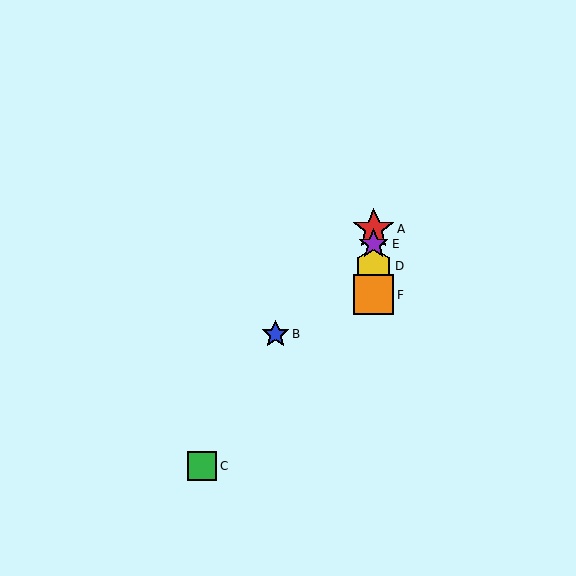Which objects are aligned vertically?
Objects A, D, E, F are aligned vertically.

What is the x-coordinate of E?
Object E is at x≈374.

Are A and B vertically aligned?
No, A is at x≈374 and B is at x≈275.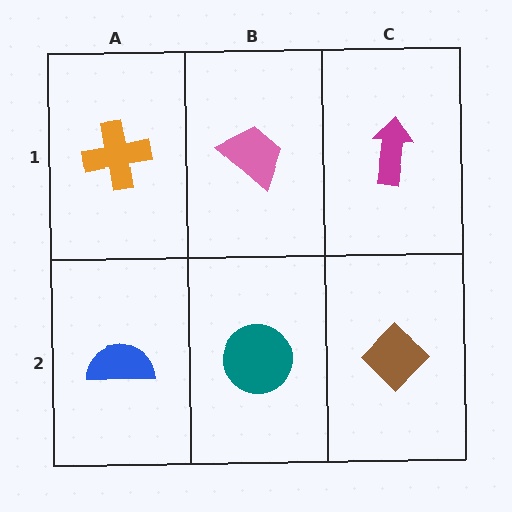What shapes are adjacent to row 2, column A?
An orange cross (row 1, column A), a teal circle (row 2, column B).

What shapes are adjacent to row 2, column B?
A pink trapezoid (row 1, column B), a blue semicircle (row 2, column A), a brown diamond (row 2, column C).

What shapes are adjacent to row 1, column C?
A brown diamond (row 2, column C), a pink trapezoid (row 1, column B).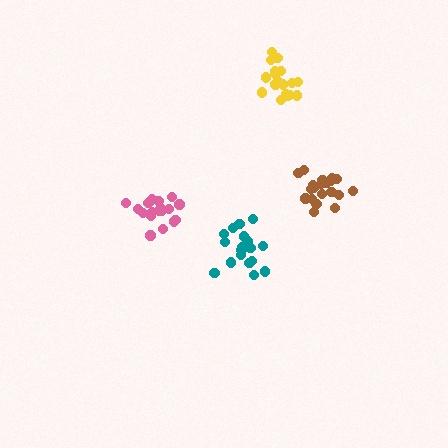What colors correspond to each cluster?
The clusters are colored: yellow, teal, pink, brown.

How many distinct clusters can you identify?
There are 4 distinct clusters.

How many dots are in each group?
Group 1: 18 dots, Group 2: 19 dots, Group 3: 18 dots, Group 4: 20 dots (75 total).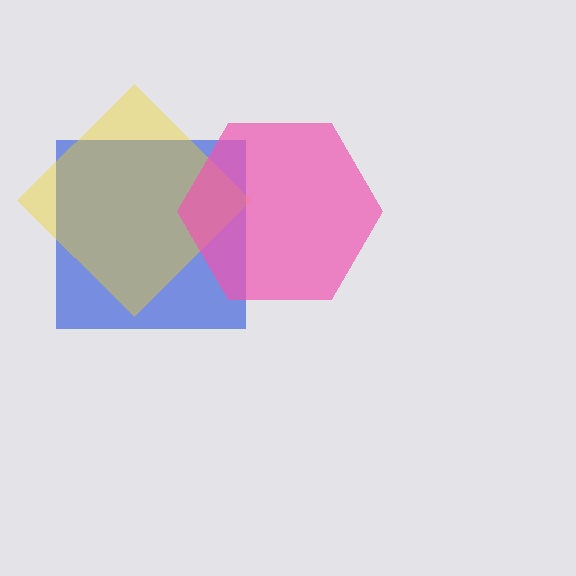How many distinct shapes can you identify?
There are 3 distinct shapes: a blue square, a yellow diamond, a pink hexagon.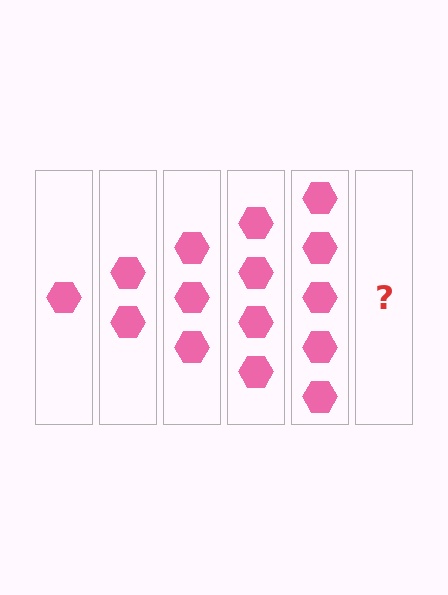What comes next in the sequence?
The next element should be 6 hexagons.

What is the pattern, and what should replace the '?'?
The pattern is that each step adds one more hexagon. The '?' should be 6 hexagons.